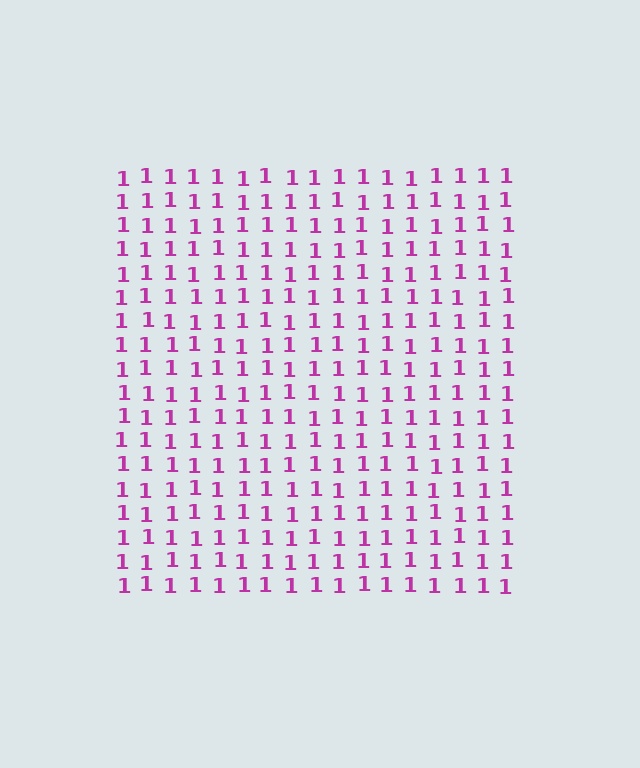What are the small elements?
The small elements are digit 1's.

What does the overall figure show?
The overall figure shows a square.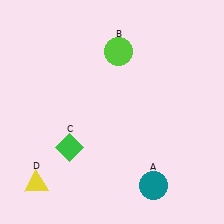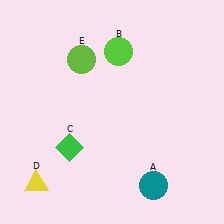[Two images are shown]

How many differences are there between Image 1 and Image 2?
There is 1 difference between the two images.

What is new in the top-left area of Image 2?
A lime circle (E) was added in the top-left area of Image 2.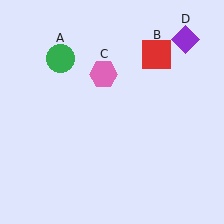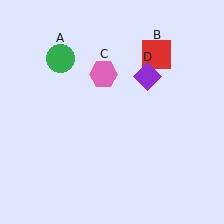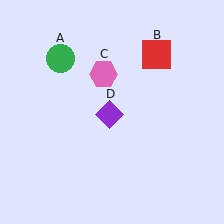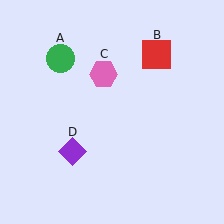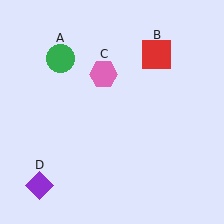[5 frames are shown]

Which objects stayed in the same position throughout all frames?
Green circle (object A) and red square (object B) and pink hexagon (object C) remained stationary.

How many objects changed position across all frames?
1 object changed position: purple diamond (object D).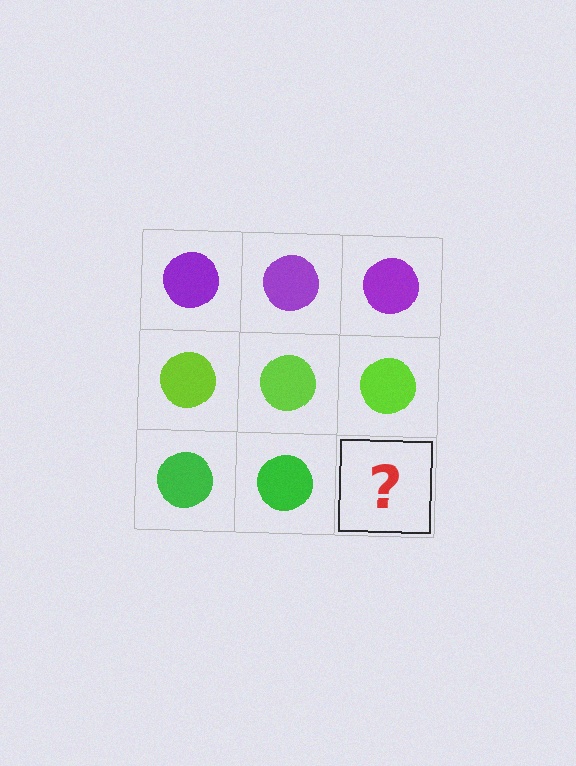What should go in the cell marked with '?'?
The missing cell should contain a green circle.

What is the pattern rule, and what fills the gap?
The rule is that each row has a consistent color. The gap should be filled with a green circle.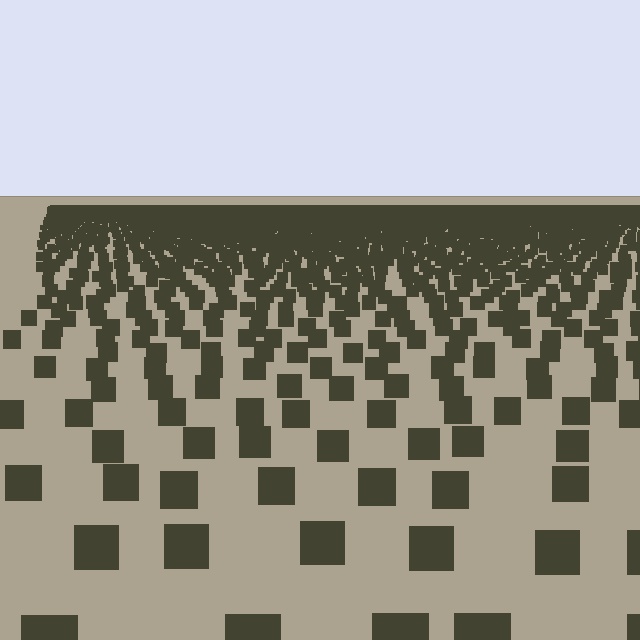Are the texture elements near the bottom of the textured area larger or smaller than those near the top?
Larger. Near the bottom, elements are closer to the viewer and appear at a bigger on-screen size.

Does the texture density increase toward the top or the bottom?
Density increases toward the top.